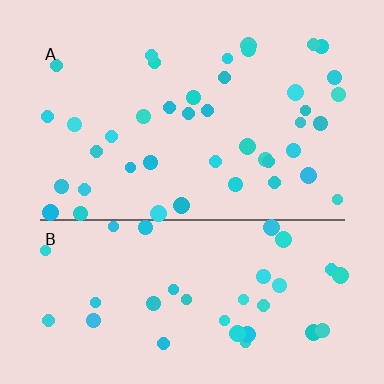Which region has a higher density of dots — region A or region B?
A (the top).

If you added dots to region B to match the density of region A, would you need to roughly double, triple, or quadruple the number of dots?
Approximately double.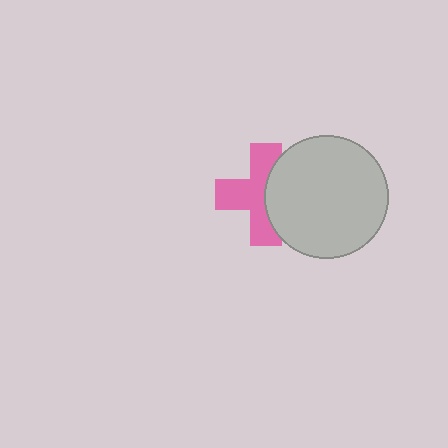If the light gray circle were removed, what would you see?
You would see the complete pink cross.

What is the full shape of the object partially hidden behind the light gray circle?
The partially hidden object is a pink cross.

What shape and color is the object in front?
The object in front is a light gray circle.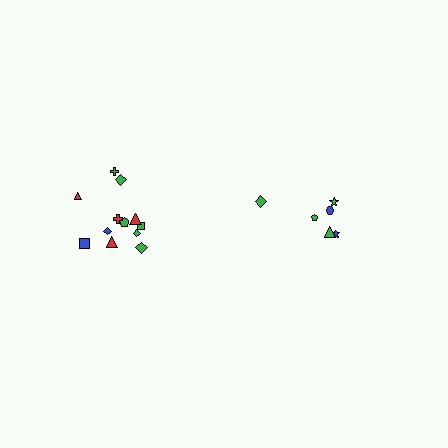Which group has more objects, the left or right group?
The left group.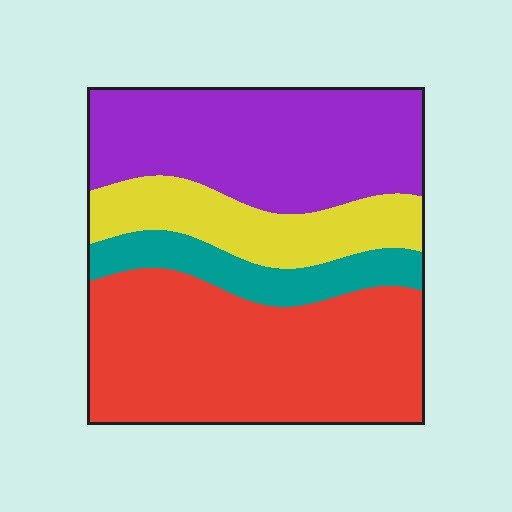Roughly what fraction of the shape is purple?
Purple takes up about one third (1/3) of the shape.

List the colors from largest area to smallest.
From largest to smallest: red, purple, yellow, teal.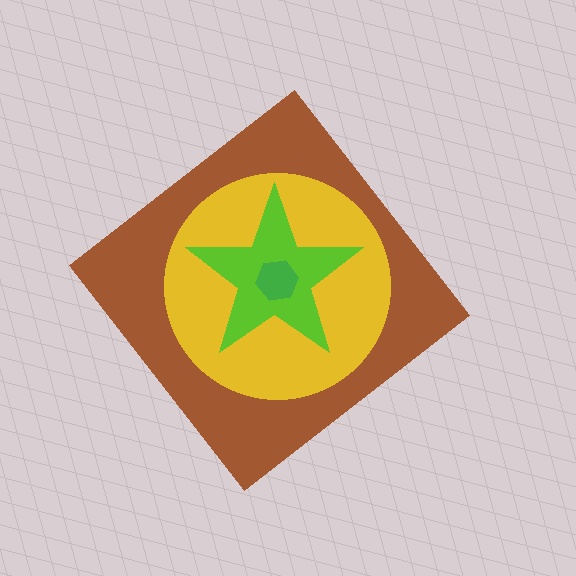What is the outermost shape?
The brown diamond.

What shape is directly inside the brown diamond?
The yellow circle.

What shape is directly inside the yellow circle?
The lime star.